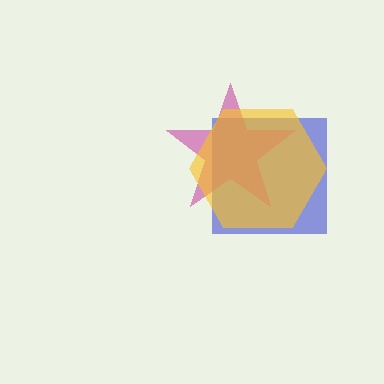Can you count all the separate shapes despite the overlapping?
Yes, there are 3 separate shapes.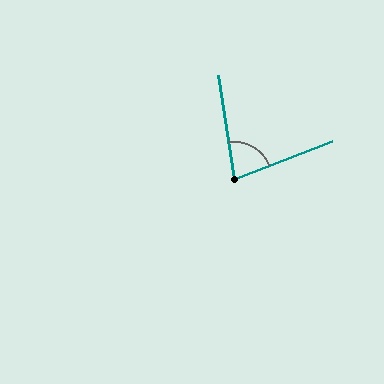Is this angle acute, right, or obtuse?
It is acute.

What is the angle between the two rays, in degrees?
Approximately 78 degrees.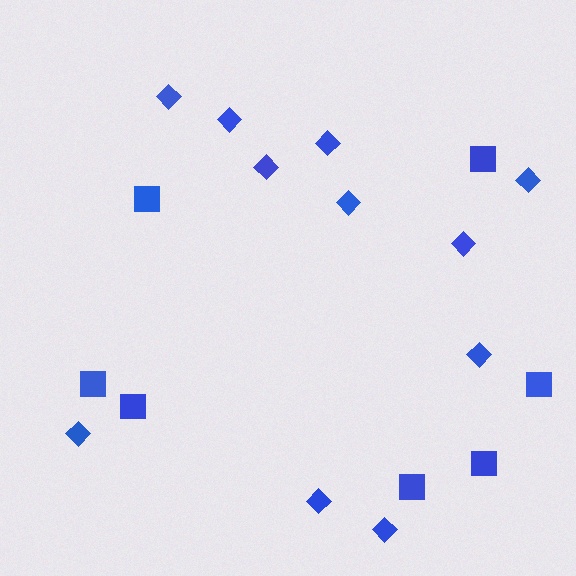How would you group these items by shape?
There are 2 groups: one group of diamonds (11) and one group of squares (7).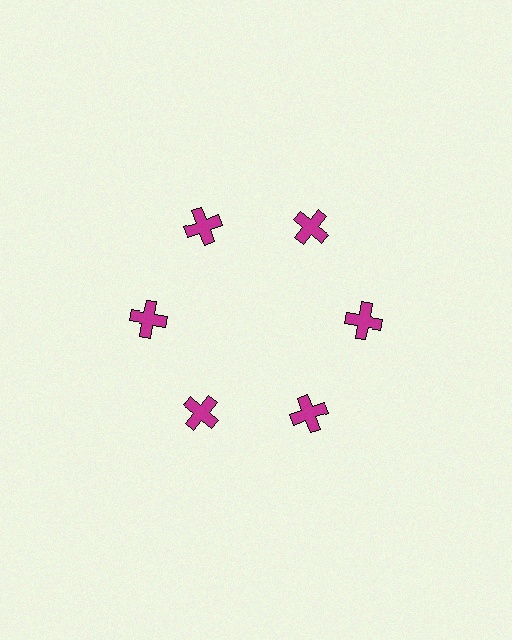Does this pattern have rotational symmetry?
Yes, this pattern has 6-fold rotational symmetry. It looks the same after rotating 60 degrees around the center.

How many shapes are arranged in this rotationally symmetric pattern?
There are 6 shapes, arranged in 6 groups of 1.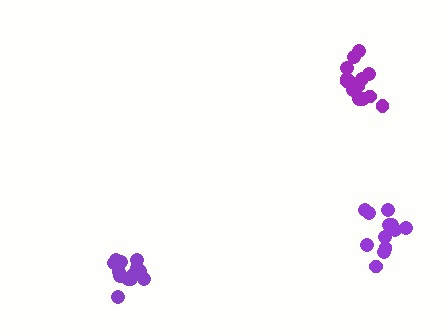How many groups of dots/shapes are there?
There are 3 groups.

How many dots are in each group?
Group 1: 12 dots, Group 2: 14 dots, Group 3: 13 dots (39 total).